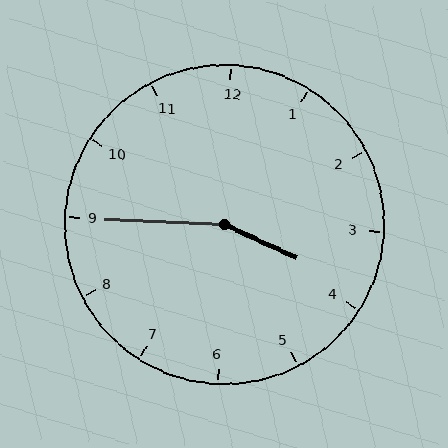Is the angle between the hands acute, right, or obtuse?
It is obtuse.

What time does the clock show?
3:45.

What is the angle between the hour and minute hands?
Approximately 158 degrees.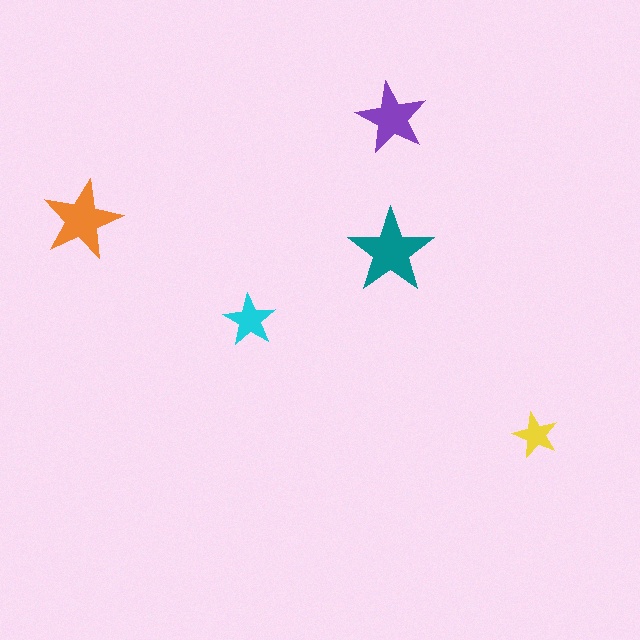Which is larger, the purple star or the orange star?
The orange one.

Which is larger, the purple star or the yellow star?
The purple one.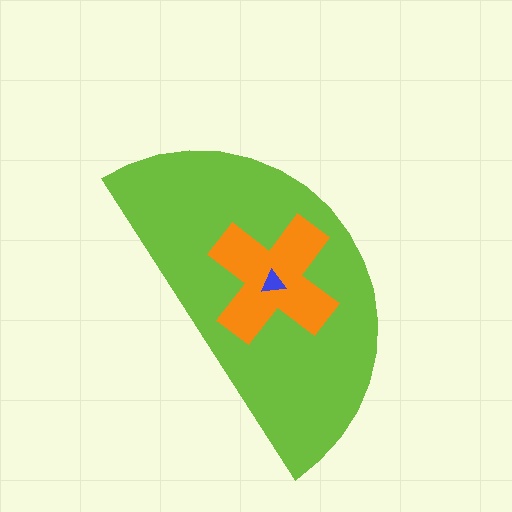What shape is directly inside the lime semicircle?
The orange cross.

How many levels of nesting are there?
3.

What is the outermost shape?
The lime semicircle.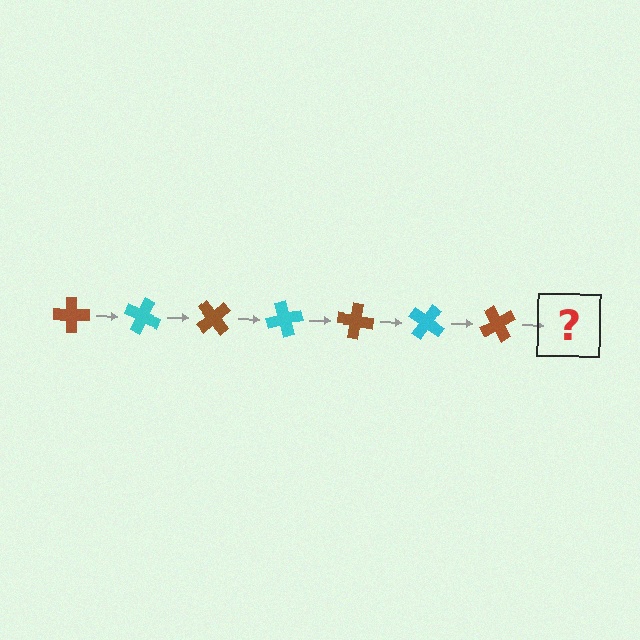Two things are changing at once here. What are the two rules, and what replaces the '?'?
The two rules are that it rotates 25 degrees each step and the color cycles through brown and cyan. The '?' should be a cyan cross, rotated 175 degrees from the start.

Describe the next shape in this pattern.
It should be a cyan cross, rotated 175 degrees from the start.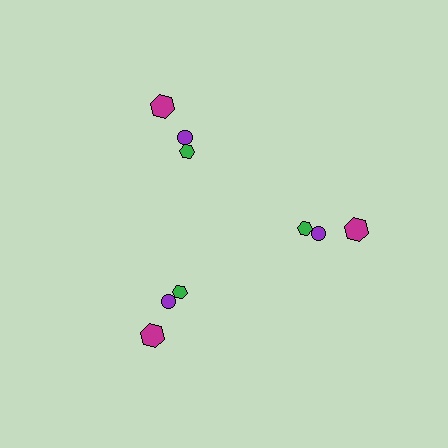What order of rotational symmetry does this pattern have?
This pattern has 3-fold rotational symmetry.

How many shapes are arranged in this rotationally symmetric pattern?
There are 9 shapes, arranged in 3 groups of 3.